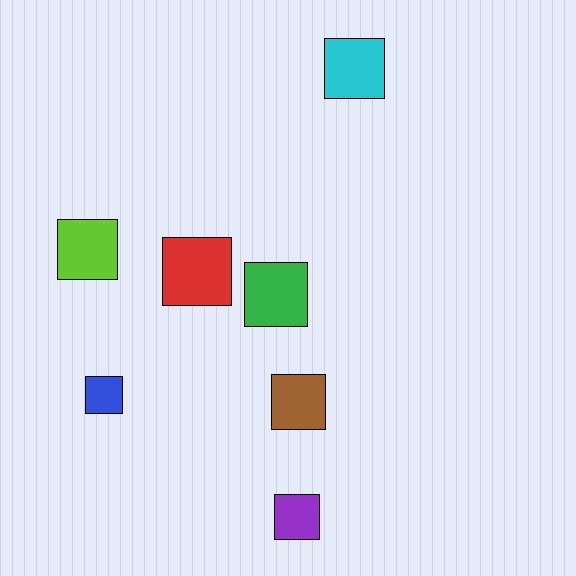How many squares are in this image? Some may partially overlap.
There are 7 squares.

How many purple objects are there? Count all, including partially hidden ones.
There is 1 purple object.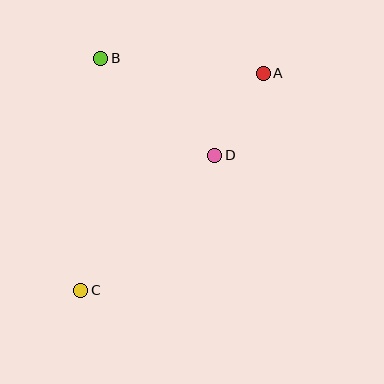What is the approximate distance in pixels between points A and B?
The distance between A and B is approximately 163 pixels.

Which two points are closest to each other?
Points A and D are closest to each other.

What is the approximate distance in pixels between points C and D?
The distance between C and D is approximately 190 pixels.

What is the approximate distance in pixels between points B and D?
The distance between B and D is approximately 150 pixels.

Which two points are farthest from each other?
Points A and C are farthest from each other.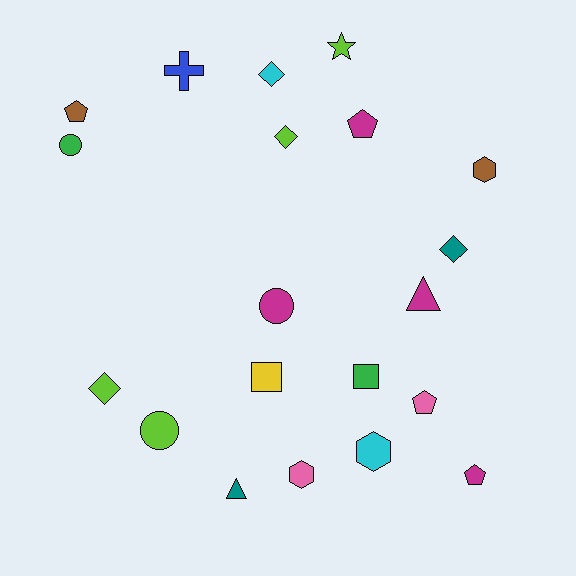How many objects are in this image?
There are 20 objects.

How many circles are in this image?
There are 3 circles.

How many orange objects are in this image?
There are no orange objects.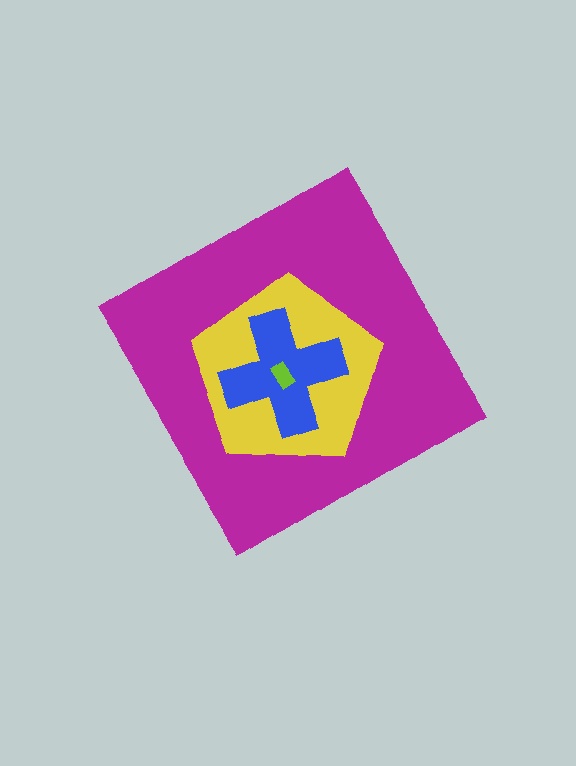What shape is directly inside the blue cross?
The lime rectangle.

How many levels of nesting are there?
4.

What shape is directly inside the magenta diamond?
The yellow pentagon.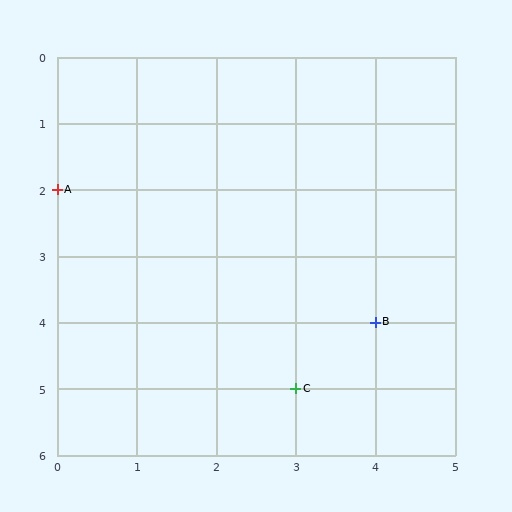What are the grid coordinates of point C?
Point C is at grid coordinates (3, 5).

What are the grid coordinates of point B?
Point B is at grid coordinates (4, 4).